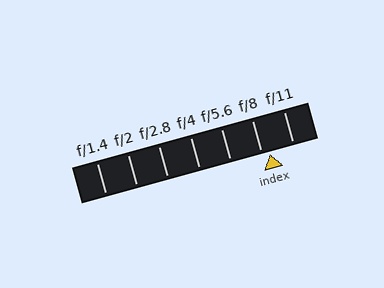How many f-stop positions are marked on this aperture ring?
There are 7 f-stop positions marked.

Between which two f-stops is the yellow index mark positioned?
The index mark is between f/8 and f/11.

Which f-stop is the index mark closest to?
The index mark is closest to f/8.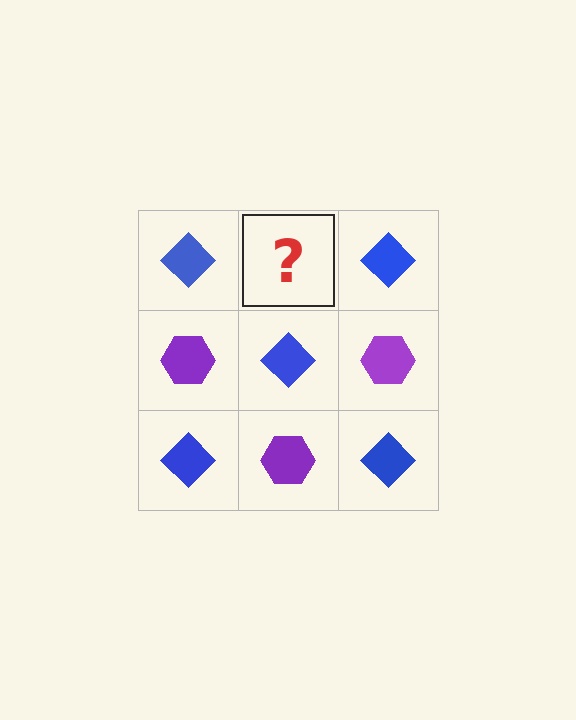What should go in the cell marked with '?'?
The missing cell should contain a purple hexagon.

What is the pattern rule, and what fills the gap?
The rule is that it alternates blue diamond and purple hexagon in a checkerboard pattern. The gap should be filled with a purple hexagon.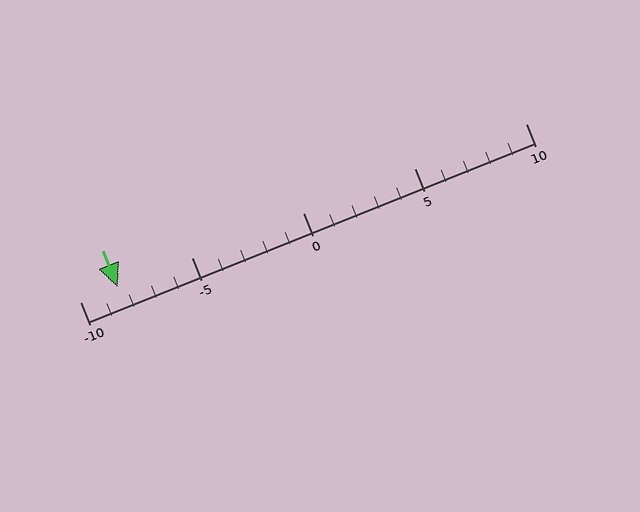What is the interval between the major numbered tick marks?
The major tick marks are spaced 5 units apart.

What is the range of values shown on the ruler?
The ruler shows values from -10 to 10.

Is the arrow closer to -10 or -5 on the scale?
The arrow is closer to -10.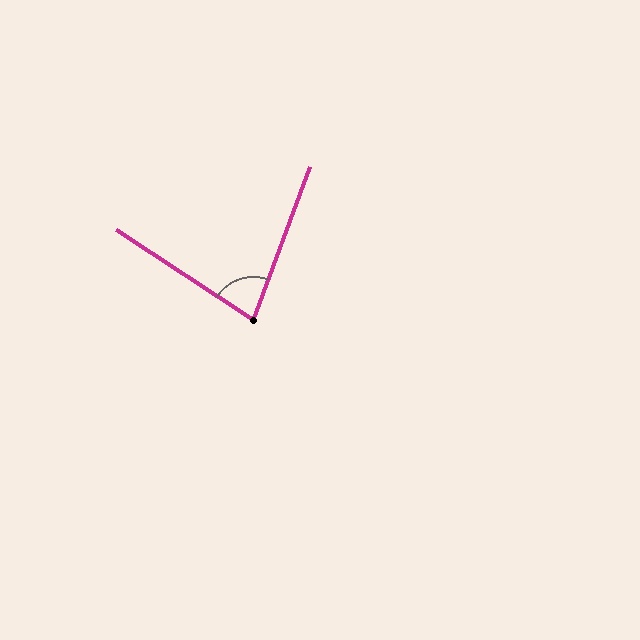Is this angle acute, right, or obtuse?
It is acute.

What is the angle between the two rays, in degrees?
Approximately 77 degrees.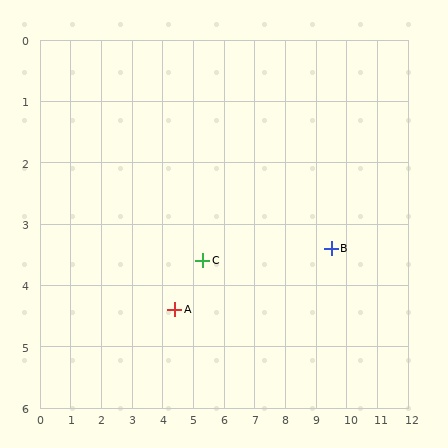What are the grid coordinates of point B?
Point B is at approximately (9.5, 3.4).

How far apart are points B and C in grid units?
Points B and C are about 4.2 grid units apart.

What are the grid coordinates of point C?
Point C is at approximately (5.3, 3.6).